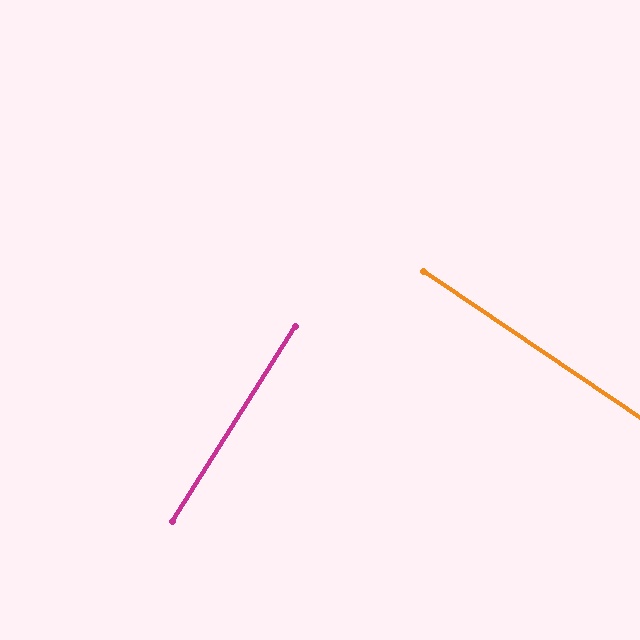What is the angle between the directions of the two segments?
Approximately 88 degrees.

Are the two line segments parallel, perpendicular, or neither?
Perpendicular — they meet at approximately 88°.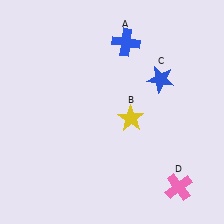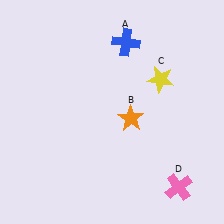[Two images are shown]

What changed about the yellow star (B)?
In Image 1, B is yellow. In Image 2, it changed to orange.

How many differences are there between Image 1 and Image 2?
There are 2 differences between the two images.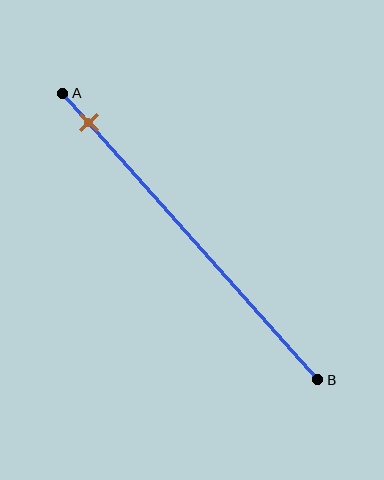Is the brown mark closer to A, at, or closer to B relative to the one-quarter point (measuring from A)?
The brown mark is closer to point A than the one-quarter point of segment AB.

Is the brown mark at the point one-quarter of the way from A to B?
No, the mark is at about 10% from A, not at the 25% one-quarter point.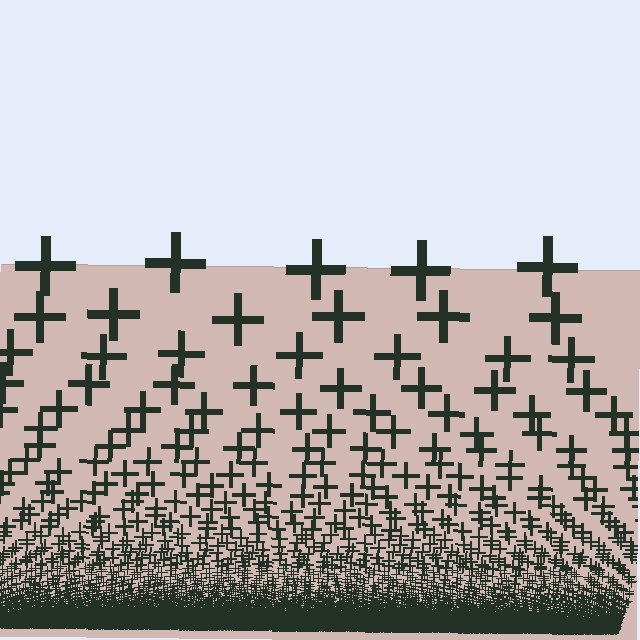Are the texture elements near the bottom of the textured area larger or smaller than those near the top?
Smaller. The gradient is inverted — elements near the bottom are smaller and denser.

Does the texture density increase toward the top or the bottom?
Density increases toward the bottom.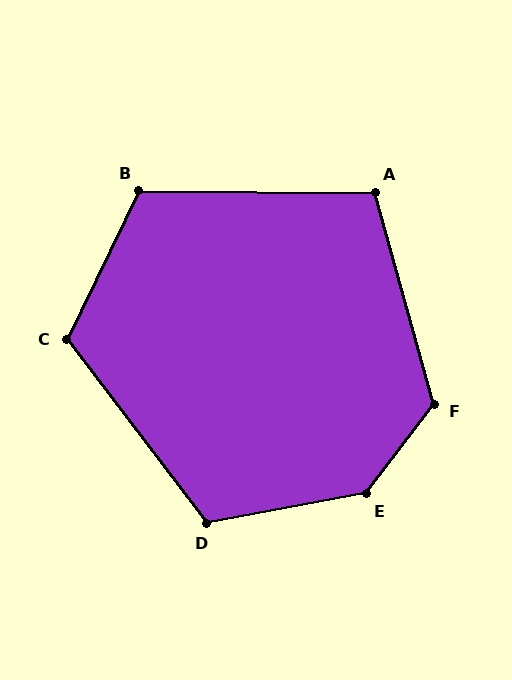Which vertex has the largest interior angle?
E, at approximately 137 degrees.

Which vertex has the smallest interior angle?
A, at approximately 106 degrees.